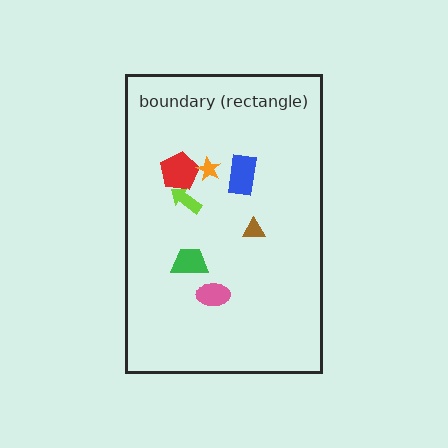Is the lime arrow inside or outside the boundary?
Inside.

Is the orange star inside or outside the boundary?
Inside.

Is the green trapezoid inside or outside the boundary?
Inside.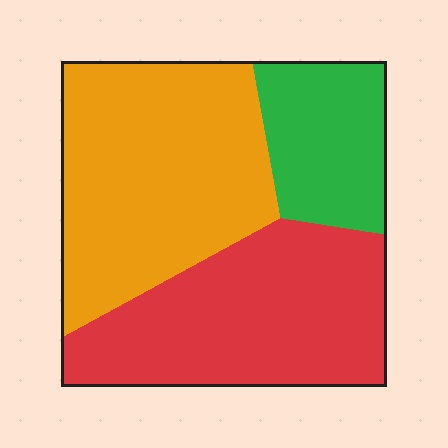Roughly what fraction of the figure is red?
Red covers 39% of the figure.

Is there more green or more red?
Red.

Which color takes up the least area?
Green, at roughly 20%.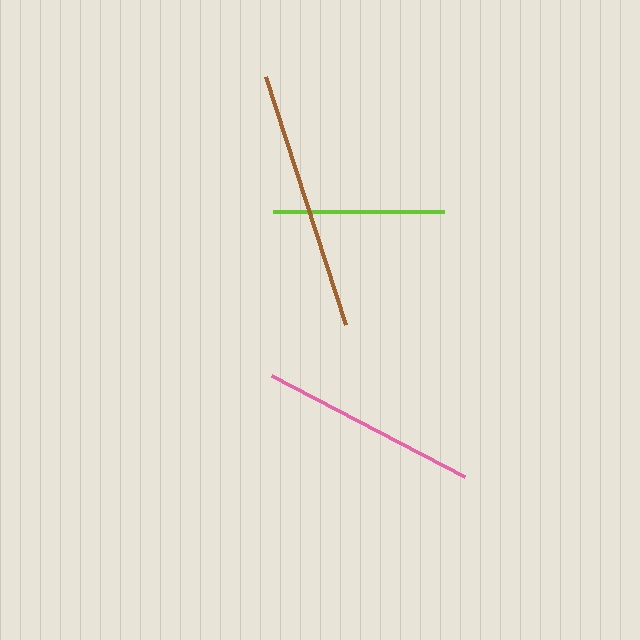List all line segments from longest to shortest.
From longest to shortest: brown, pink, lime.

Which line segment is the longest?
The brown line is the longest at approximately 260 pixels.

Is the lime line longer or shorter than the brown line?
The brown line is longer than the lime line.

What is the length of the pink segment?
The pink segment is approximately 218 pixels long.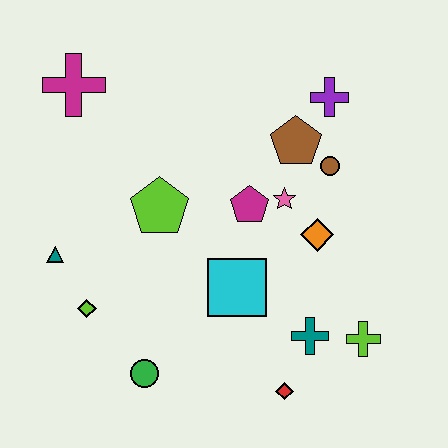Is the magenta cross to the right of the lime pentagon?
No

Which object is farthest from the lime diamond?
The purple cross is farthest from the lime diamond.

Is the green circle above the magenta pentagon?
No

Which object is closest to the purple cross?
The brown pentagon is closest to the purple cross.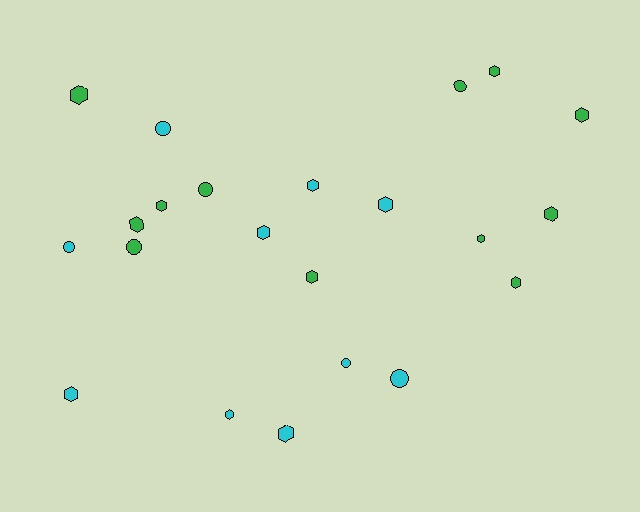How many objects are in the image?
There are 22 objects.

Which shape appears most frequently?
Hexagon, with 15 objects.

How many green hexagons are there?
There are 9 green hexagons.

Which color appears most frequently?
Green, with 12 objects.